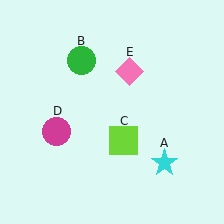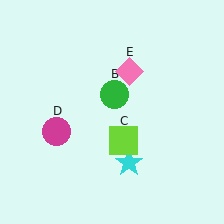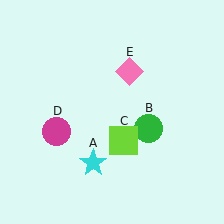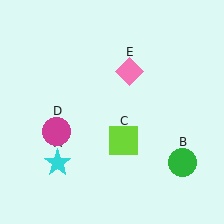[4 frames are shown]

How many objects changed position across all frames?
2 objects changed position: cyan star (object A), green circle (object B).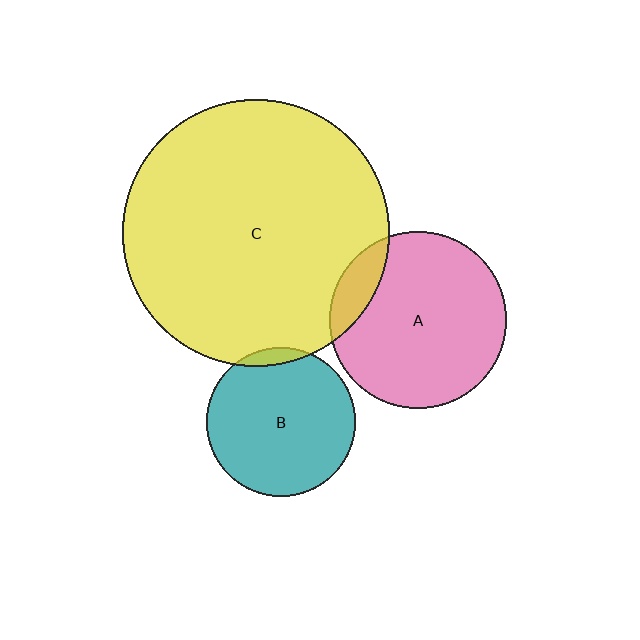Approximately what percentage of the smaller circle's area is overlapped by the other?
Approximately 5%.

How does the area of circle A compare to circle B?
Approximately 1.4 times.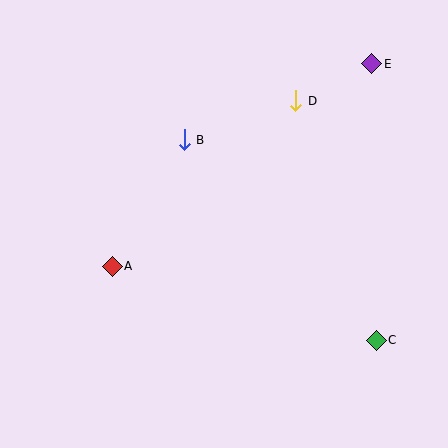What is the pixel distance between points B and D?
The distance between B and D is 118 pixels.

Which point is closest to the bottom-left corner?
Point A is closest to the bottom-left corner.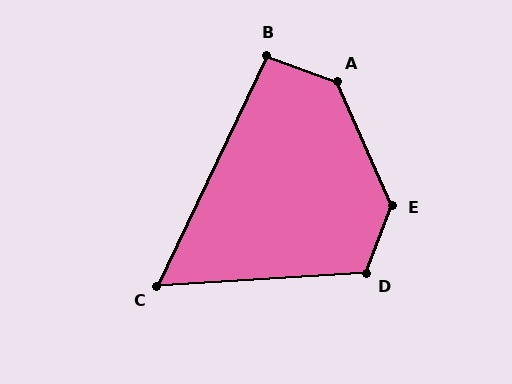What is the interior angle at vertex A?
Approximately 134 degrees (obtuse).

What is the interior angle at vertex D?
Approximately 115 degrees (obtuse).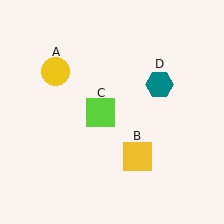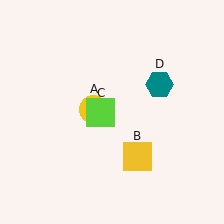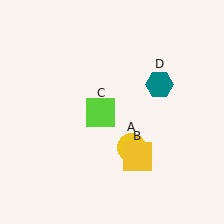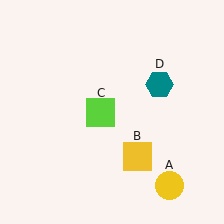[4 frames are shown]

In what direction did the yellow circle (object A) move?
The yellow circle (object A) moved down and to the right.